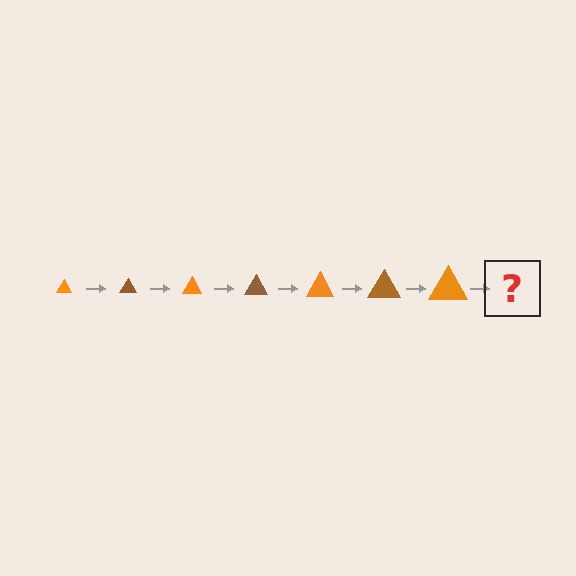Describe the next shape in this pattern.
It should be a brown triangle, larger than the previous one.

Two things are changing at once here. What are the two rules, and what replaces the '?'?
The two rules are that the triangle grows larger each step and the color cycles through orange and brown. The '?' should be a brown triangle, larger than the previous one.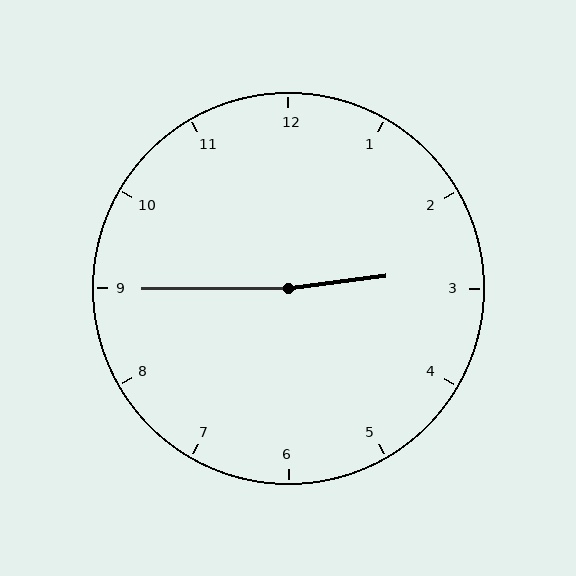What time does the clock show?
2:45.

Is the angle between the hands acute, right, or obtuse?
It is obtuse.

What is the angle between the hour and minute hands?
Approximately 172 degrees.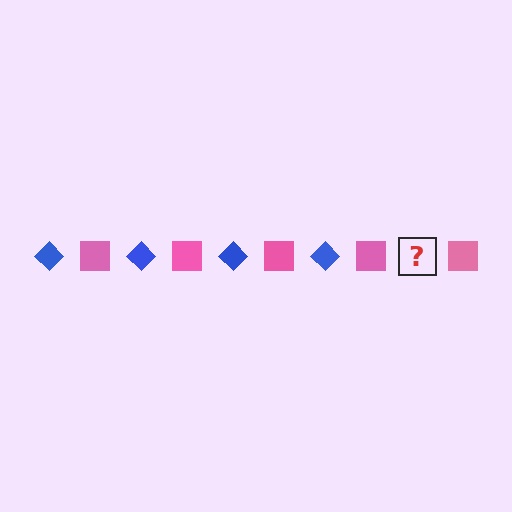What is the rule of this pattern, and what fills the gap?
The rule is that the pattern alternates between blue diamond and pink square. The gap should be filled with a blue diamond.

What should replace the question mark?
The question mark should be replaced with a blue diamond.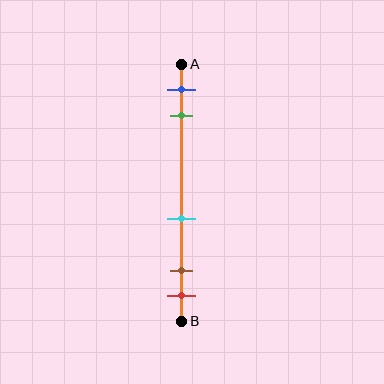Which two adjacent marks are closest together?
The brown and red marks are the closest adjacent pair.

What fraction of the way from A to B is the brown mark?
The brown mark is approximately 80% (0.8) of the way from A to B.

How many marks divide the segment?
There are 5 marks dividing the segment.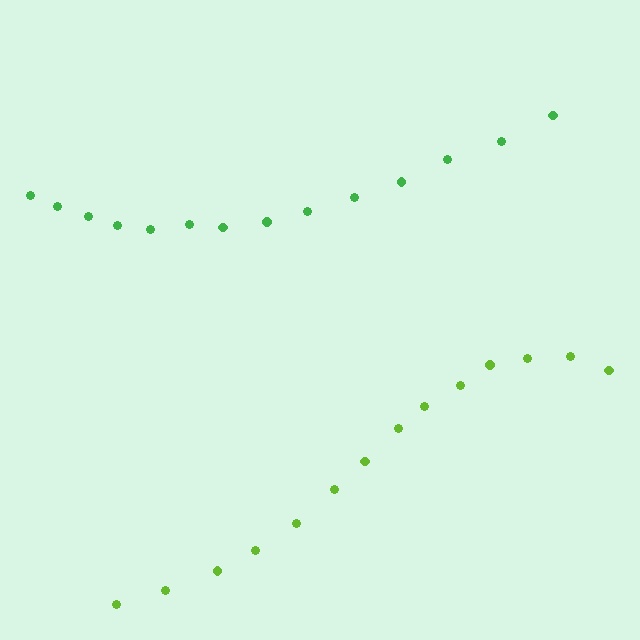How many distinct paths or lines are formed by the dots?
There are 2 distinct paths.